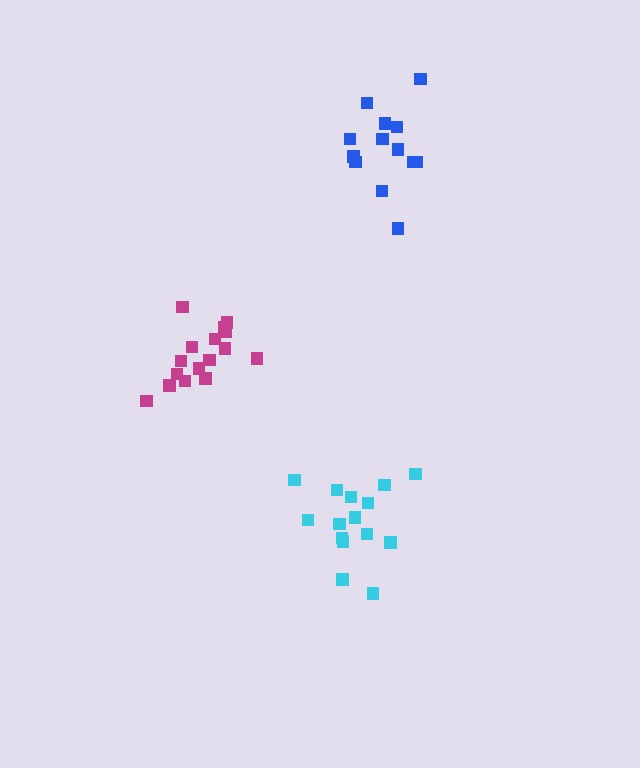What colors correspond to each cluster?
The clusters are colored: magenta, cyan, blue.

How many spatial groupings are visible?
There are 3 spatial groupings.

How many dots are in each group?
Group 1: 16 dots, Group 2: 15 dots, Group 3: 13 dots (44 total).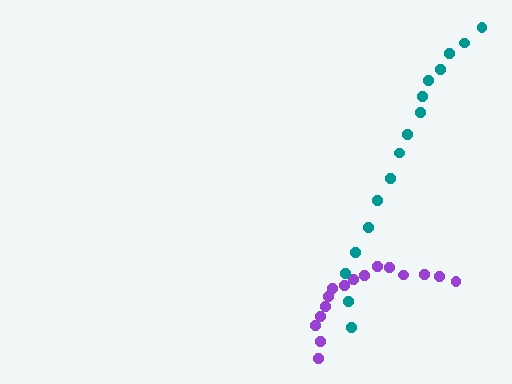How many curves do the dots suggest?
There are 2 distinct paths.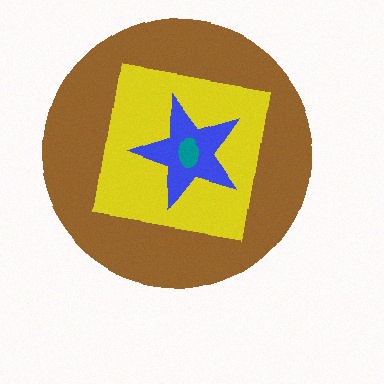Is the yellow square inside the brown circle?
Yes.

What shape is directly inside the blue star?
The teal ellipse.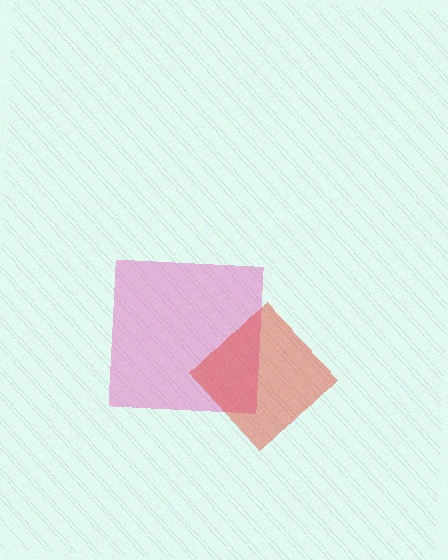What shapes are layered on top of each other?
The layered shapes are: a pink square, a red diamond.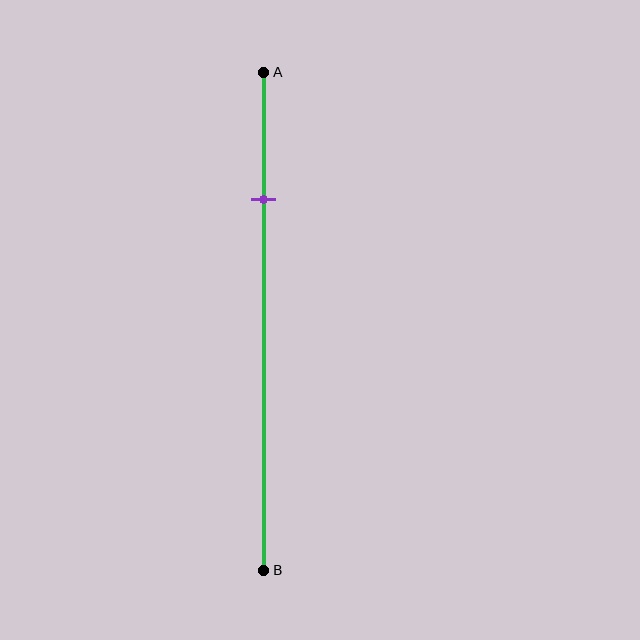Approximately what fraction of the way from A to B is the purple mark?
The purple mark is approximately 25% of the way from A to B.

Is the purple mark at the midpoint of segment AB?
No, the mark is at about 25% from A, not at the 50% midpoint.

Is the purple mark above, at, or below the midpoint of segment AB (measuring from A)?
The purple mark is above the midpoint of segment AB.